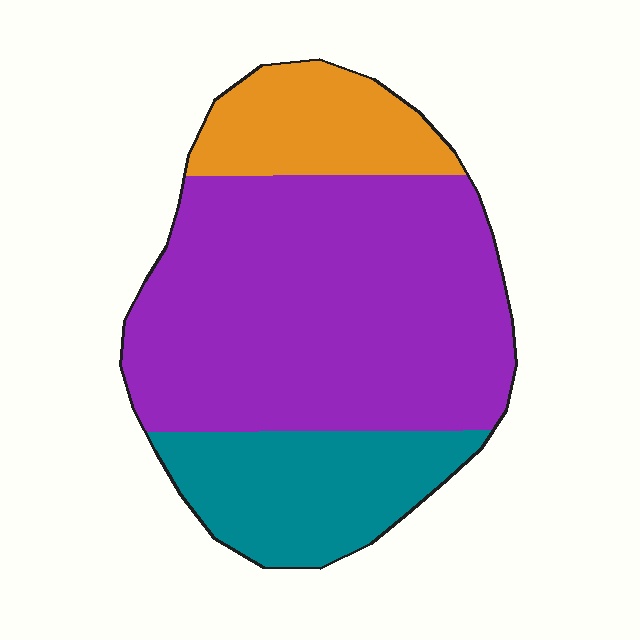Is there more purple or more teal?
Purple.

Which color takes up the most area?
Purple, at roughly 60%.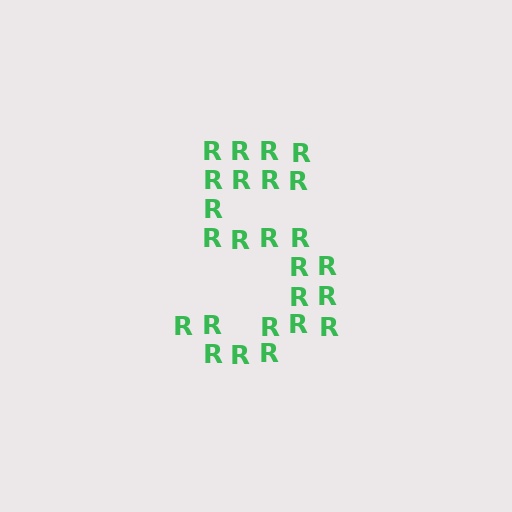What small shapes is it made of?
It is made of small letter R's.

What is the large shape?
The large shape is the digit 5.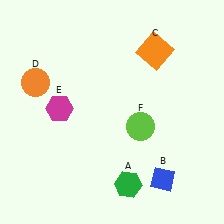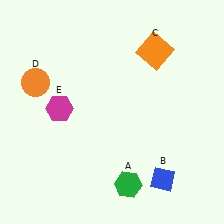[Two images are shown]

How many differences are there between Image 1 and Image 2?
There is 1 difference between the two images.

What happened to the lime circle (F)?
The lime circle (F) was removed in Image 2. It was in the bottom-right area of Image 1.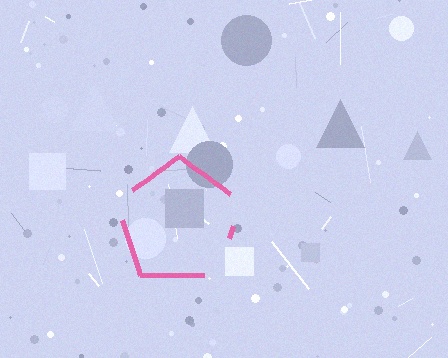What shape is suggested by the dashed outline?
The dashed outline suggests a pentagon.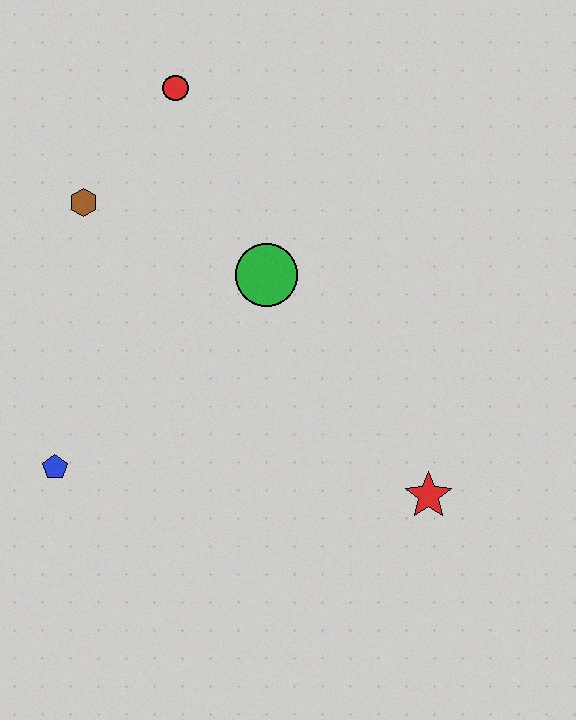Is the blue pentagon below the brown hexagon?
Yes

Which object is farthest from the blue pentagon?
The red circle is farthest from the blue pentagon.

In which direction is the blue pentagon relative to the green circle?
The blue pentagon is to the left of the green circle.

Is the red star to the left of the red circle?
No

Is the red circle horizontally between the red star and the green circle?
No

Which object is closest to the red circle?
The brown hexagon is closest to the red circle.